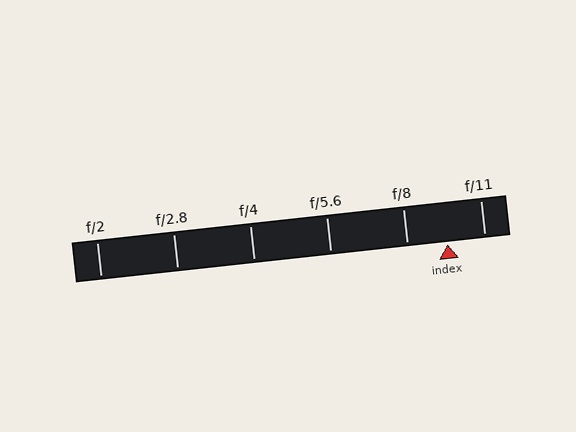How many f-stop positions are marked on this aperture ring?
There are 6 f-stop positions marked.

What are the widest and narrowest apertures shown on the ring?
The widest aperture shown is f/2 and the narrowest is f/11.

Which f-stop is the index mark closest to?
The index mark is closest to f/11.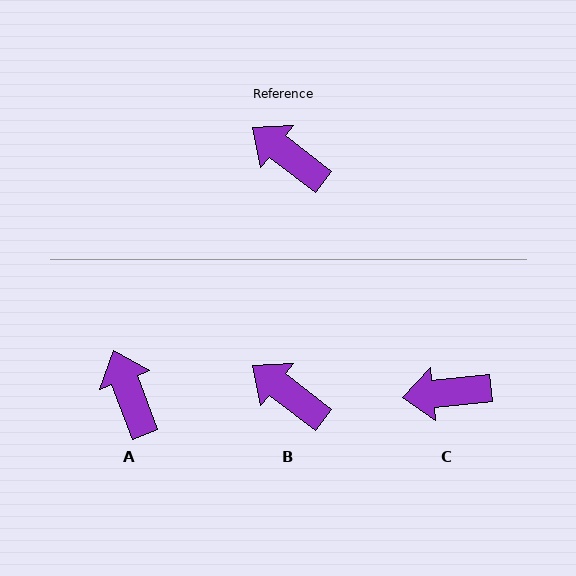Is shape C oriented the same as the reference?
No, it is off by about 43 degrees.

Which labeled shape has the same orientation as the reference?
B.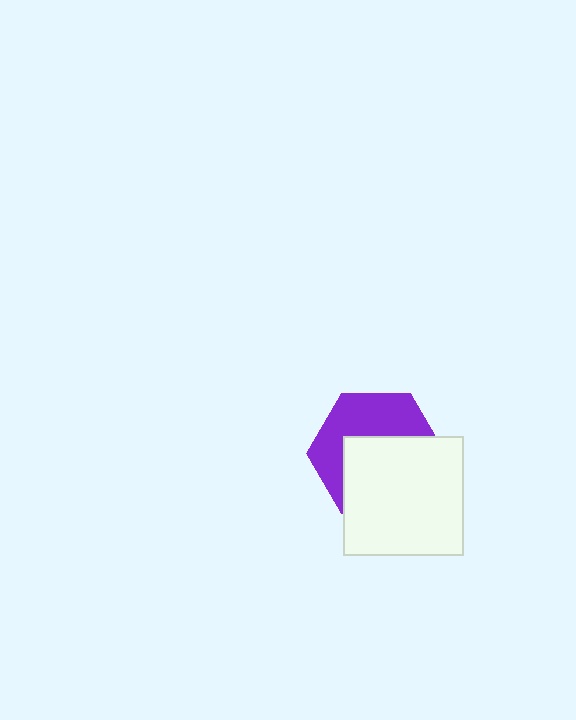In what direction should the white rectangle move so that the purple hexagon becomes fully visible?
The white rectangle should move down. That is the shortest direction to clear the overlap and leave the purple hexagon fully visible.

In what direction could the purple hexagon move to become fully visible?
The purple hexagon could move up. That would shift it out from behind the white rectangle entirely.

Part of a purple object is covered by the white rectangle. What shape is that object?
It is a hexagon.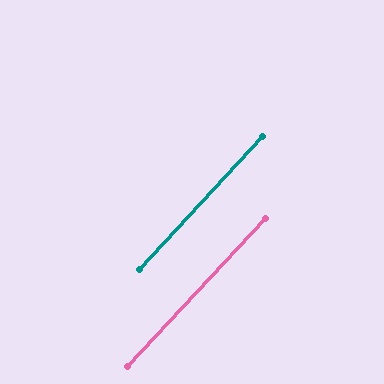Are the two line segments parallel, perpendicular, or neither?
Parallel — their directions differ by only 0.4°.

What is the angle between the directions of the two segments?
Approximately 0 degrees.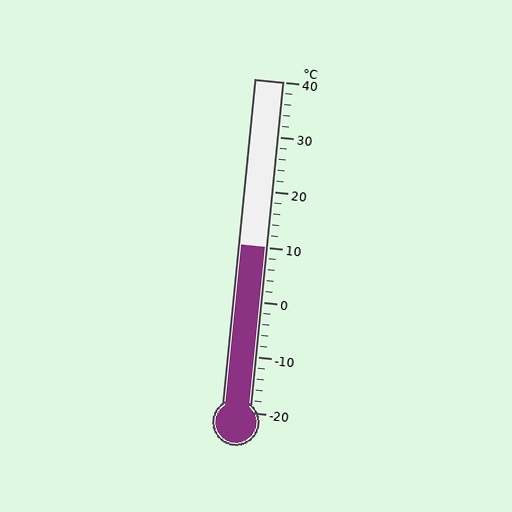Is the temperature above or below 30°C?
The temperature is below 30°C.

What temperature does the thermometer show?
The thermometer shows approximately 10°C.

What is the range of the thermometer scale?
The thermometer scale ranges from -20°C to 40°C.